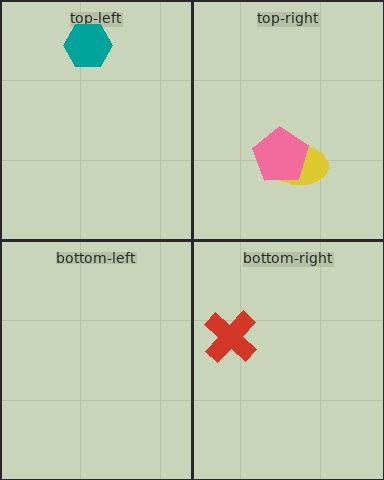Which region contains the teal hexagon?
The top-left region.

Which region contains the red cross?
The bottom-right region.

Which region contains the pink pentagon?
The top-right region.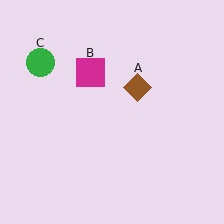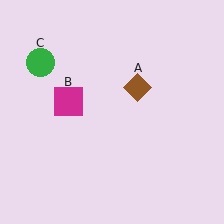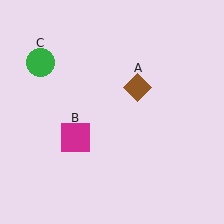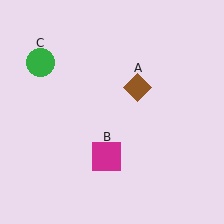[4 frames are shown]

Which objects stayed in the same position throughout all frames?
Brown diamond (object A) and green circle (object C) remained stationary.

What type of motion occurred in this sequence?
The magenta square (object B) rotated counterclockwise around the center of the scene.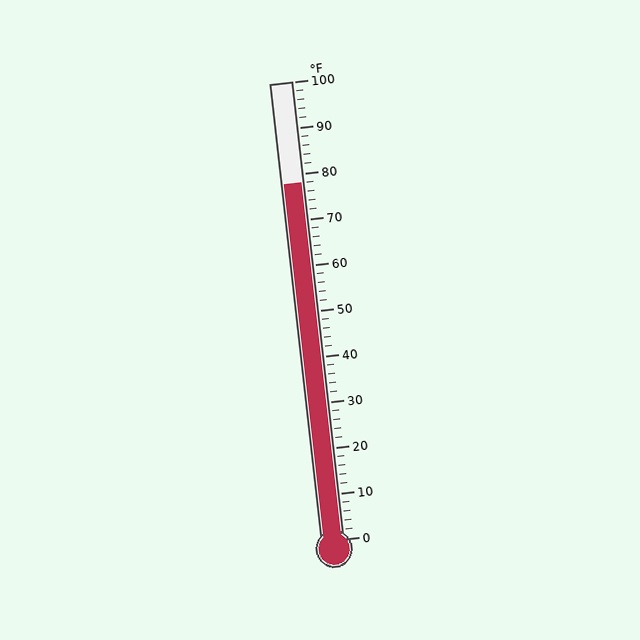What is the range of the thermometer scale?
The thermometer scale ranges from 0°F to 100°F.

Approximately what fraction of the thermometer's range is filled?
The thermometer is filled to approximately 80% of its range.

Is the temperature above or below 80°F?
The temperature is below 80°F.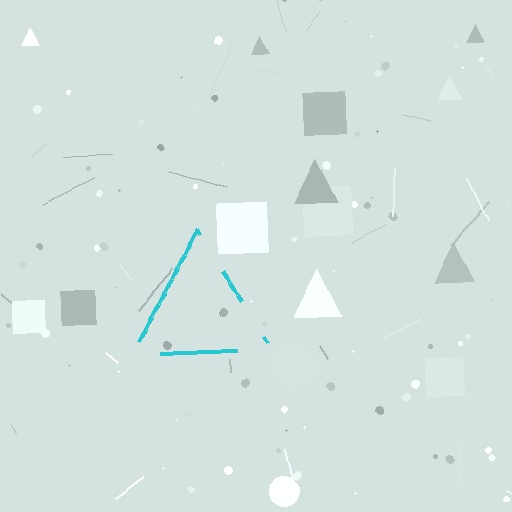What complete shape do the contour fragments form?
The contour fragments form a triangle.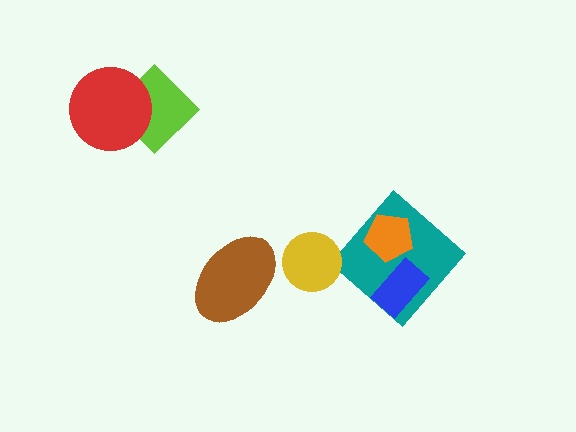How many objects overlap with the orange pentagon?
1 object overlaps with the orange pentagon.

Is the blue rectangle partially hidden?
No, no other shape covers it.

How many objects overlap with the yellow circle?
0 objects overlap with the yellow circle.